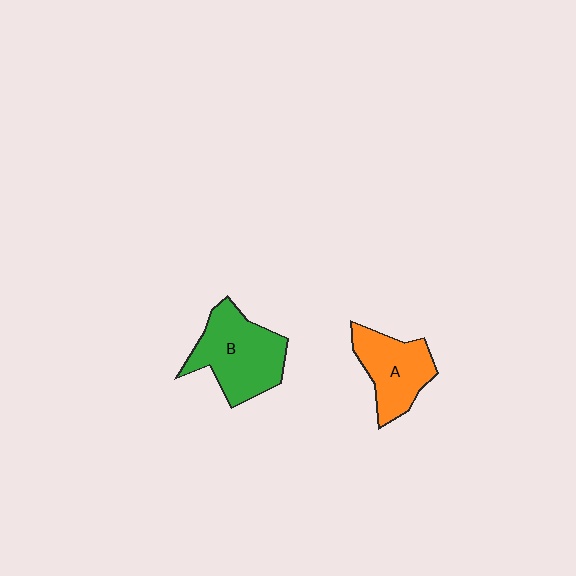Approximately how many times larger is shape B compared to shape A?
Approximately 1.3 times.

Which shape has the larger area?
Shape B (green).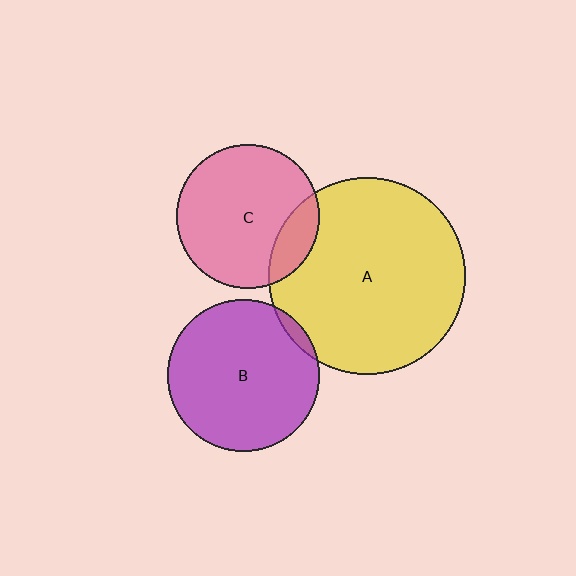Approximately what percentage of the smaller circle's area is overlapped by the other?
Approximately 5%.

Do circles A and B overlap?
Yes.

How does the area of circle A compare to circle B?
Approximately 1.7 times.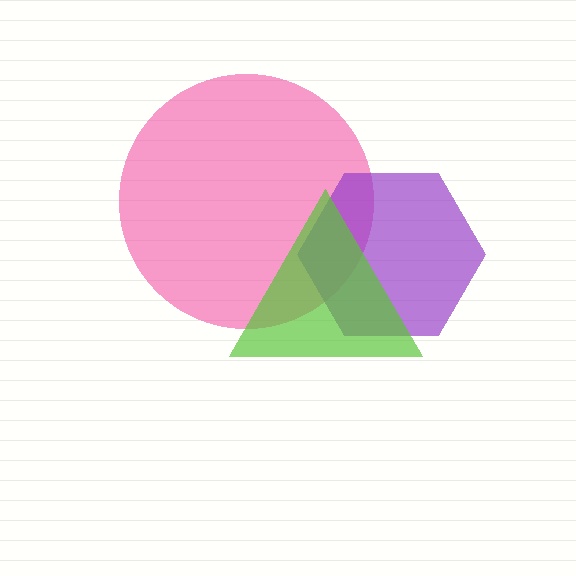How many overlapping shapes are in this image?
There are 3 overlapping shapes in the image.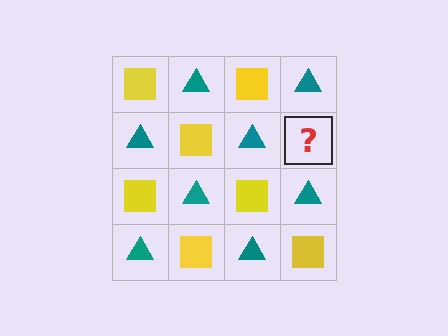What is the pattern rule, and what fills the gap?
The rule is that it alternates yellow square and teal triangle in a checkerboard pattern. The gap should be filled with a yellow square.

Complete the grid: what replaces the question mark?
The question mark should be replaced with a yellow square.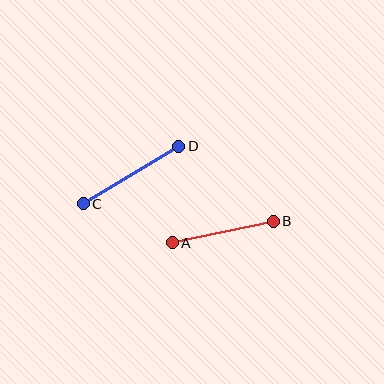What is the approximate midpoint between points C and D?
The midpoint is at approximately (131, 175) pixels.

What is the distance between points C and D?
The distance is approximately 112 pixels.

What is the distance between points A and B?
The distance is approximately 103 pixels.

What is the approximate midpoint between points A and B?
The midpoint is at approximately (223, 232) pixels.